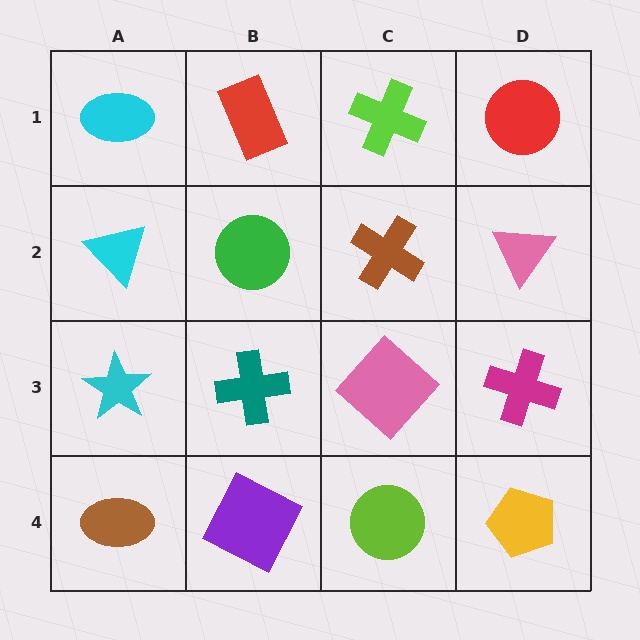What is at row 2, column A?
A cyan triangle.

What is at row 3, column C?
A pink diamond.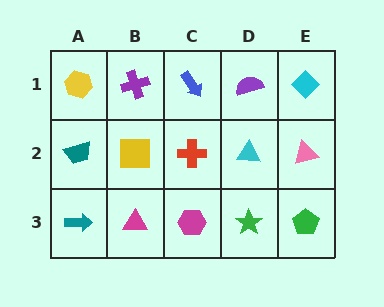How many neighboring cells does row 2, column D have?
4.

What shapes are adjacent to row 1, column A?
A teal trapezoid (row 2, column A), a purple cross (row 1, column B).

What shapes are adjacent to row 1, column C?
A red cross (row 2, column C), a purple cross (row 1, column B), a purple semicircle (row 1, column D).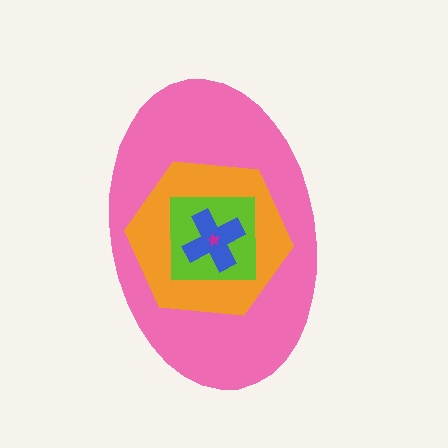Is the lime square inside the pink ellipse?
Yes.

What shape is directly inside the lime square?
The blue cross.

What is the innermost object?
The magenta star.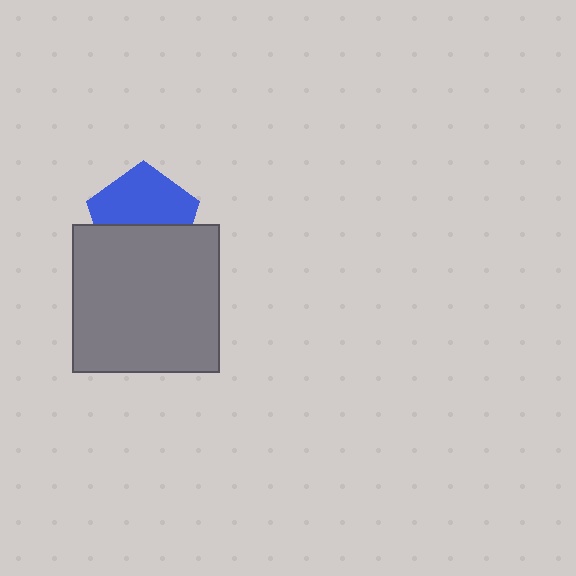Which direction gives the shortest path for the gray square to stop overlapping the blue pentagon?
Moving down gives the shortest separation.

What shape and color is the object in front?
The object in front is a gray square.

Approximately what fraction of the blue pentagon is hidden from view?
Roughly 44% of the blue pentagon is hidden behind the gray square.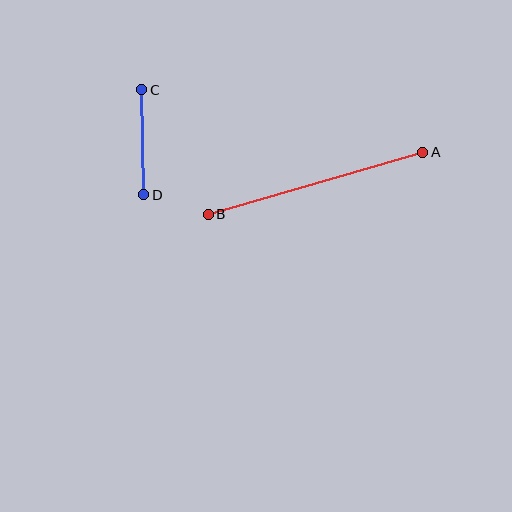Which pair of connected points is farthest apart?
Points A and B are farthest apart.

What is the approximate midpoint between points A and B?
The midpoint is at approximately (315, 183) pixels.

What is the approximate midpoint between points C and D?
The midpoint is at approximately (143, 142) pixels.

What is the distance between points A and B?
The distance is approximately 223 pixels.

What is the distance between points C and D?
The distance is approximately 105 pixels.